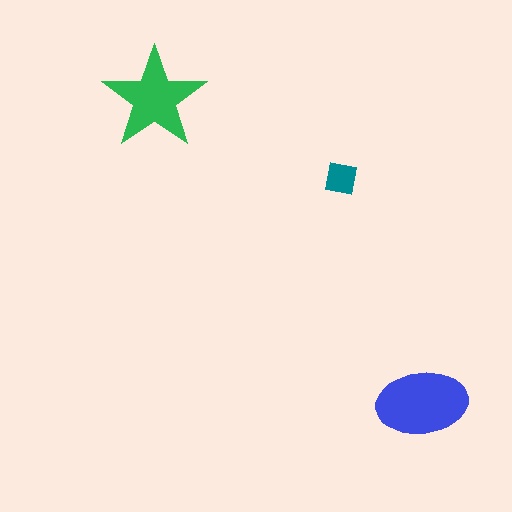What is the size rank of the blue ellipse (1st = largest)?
1st.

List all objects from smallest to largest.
The teal square, the green star, the blue ellipse.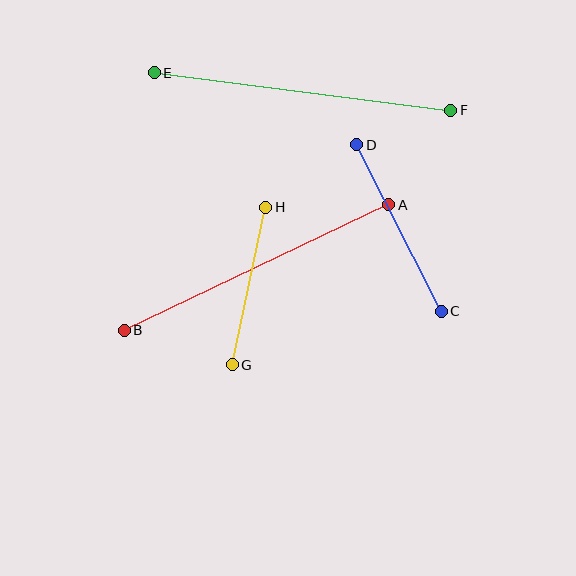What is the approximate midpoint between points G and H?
The midpoint is at approximately (249, 286) pixels.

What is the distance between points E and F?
The distance is approximately 299 pixels.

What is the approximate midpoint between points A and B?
The midpoint is at approximately (256, 267) pixels.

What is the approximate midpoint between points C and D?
The midpoint is at approximately (399, 228) pixels.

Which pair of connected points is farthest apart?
Points E and F are farthest apart.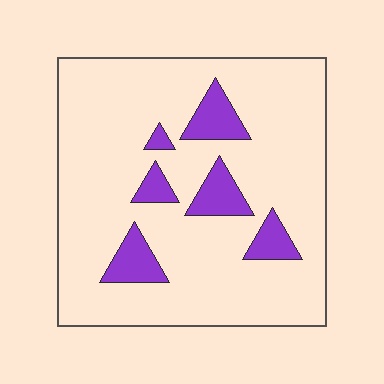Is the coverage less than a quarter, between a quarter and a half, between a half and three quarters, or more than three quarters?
Less than a quarter.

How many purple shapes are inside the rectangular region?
6.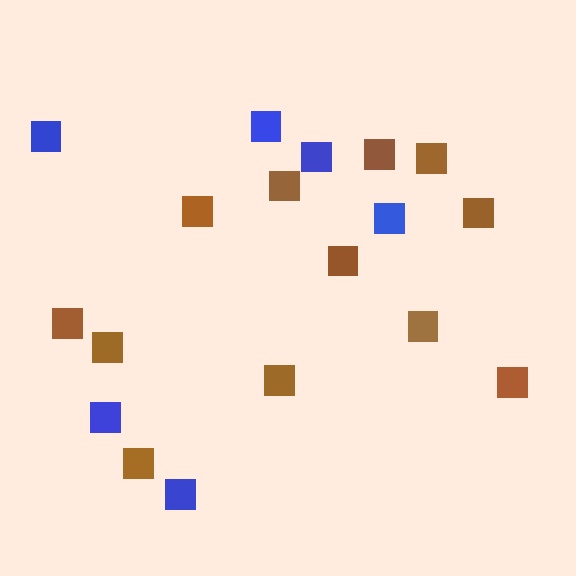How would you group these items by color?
There are 2 groups: one group of brown squares (12) and one group of blue squares (6).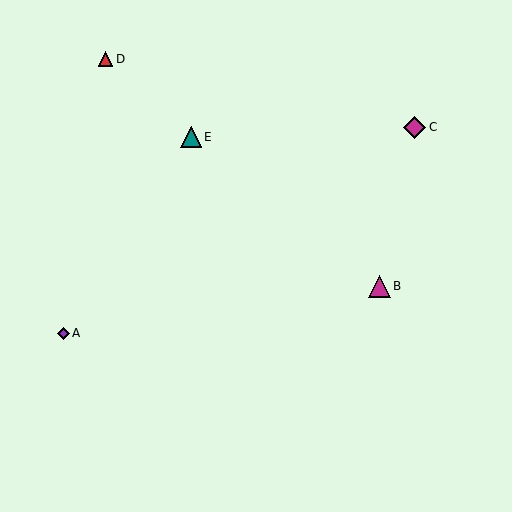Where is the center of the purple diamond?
The center of the purple diamond is at (64, 333).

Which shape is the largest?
The magenta diamond (labeled C) is the largest.